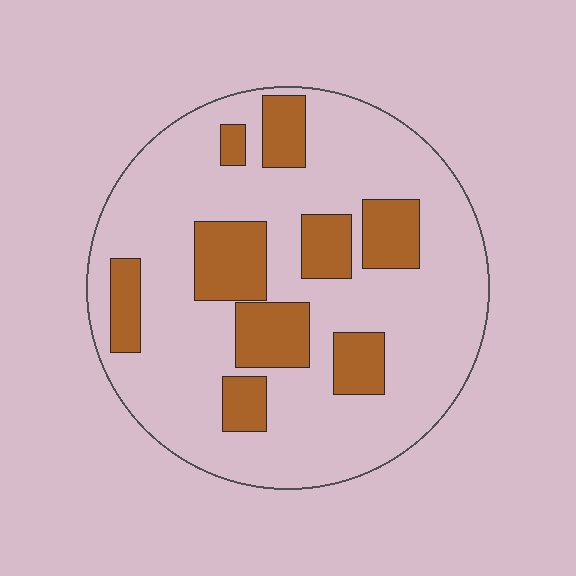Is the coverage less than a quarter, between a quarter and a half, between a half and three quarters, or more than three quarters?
Less than a quarter.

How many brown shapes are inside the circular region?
9.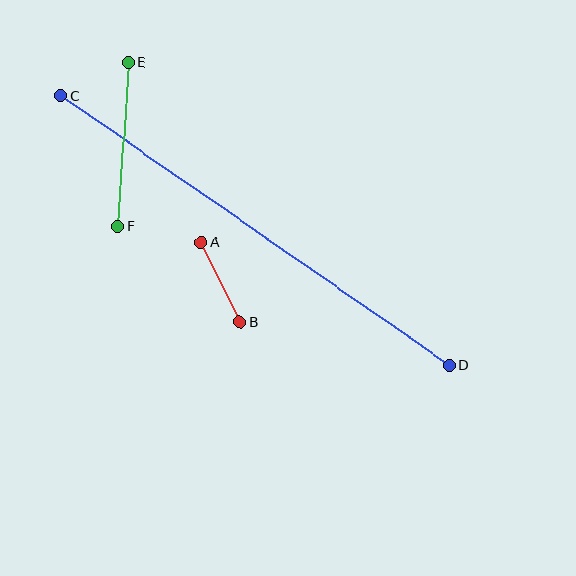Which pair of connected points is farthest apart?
Points C and D are farthest apart.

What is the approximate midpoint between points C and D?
The midpoint is at approximately (255, 230) pixels.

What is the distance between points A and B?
The distance is approximately 88 pixels.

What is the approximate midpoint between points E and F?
The midpoint is at approximately (123, 145) pixels.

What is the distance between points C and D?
The distance is approximately 473 pixels.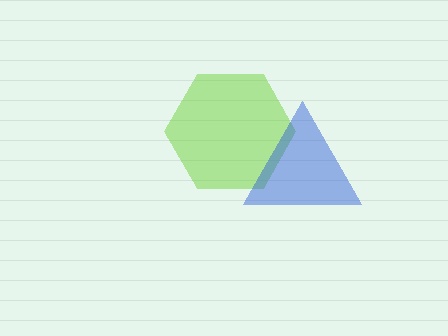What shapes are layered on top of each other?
The layered shapes are: a lime hexagon, a blue triangle.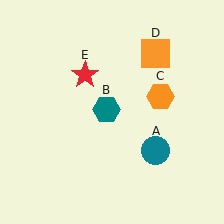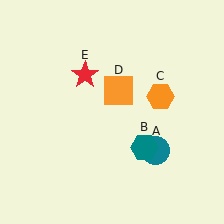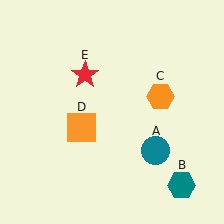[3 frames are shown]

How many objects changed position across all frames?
2 objects changed position: teal hexagon (object B), orange square (object D).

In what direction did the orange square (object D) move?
The orange square (object D) moved down and to the left.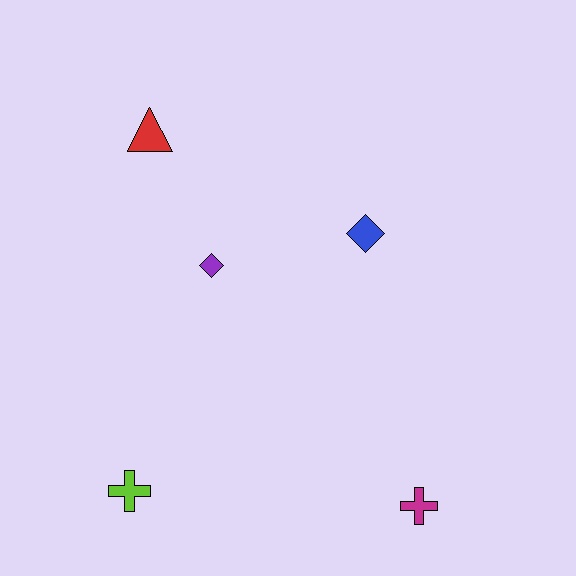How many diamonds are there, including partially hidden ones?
There are 2 diamonds.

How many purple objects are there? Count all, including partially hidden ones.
There is 1 purple object.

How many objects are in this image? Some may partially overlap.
There are 5 objects.